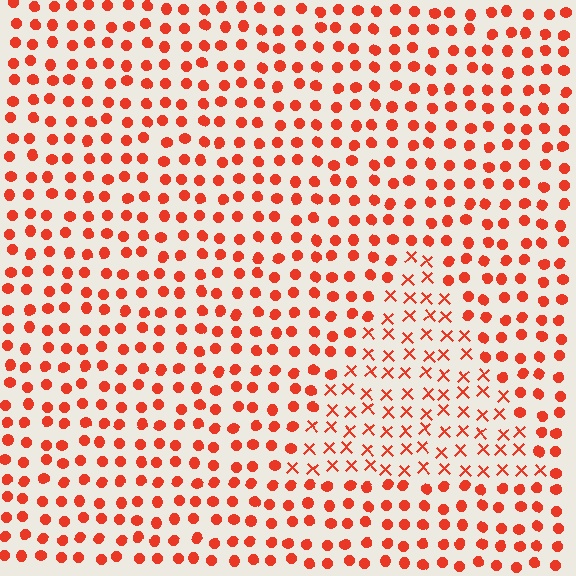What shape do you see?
I see a triangle.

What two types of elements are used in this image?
The image uses X marks inside the triangle region and circles outside it.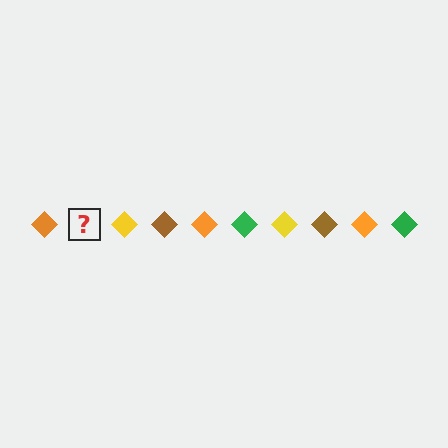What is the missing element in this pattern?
The missing element is a green diamond.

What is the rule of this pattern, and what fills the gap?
The rule is that the pattern cycles through orange, green, yellow, brown diamonds. The gap should be filled with a green diamond.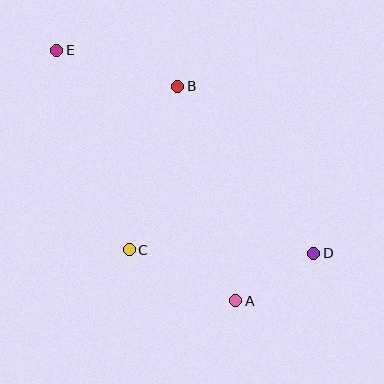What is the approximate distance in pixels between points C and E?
The distance between C and E is approximately 212 pixels.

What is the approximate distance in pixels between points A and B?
The distance between A and B is approximately 222 pixels.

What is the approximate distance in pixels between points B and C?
The distance between B and C is approximately 171 pixels.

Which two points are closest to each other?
Points A and D are closest to each other.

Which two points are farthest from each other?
Points D and E are farthest from each other.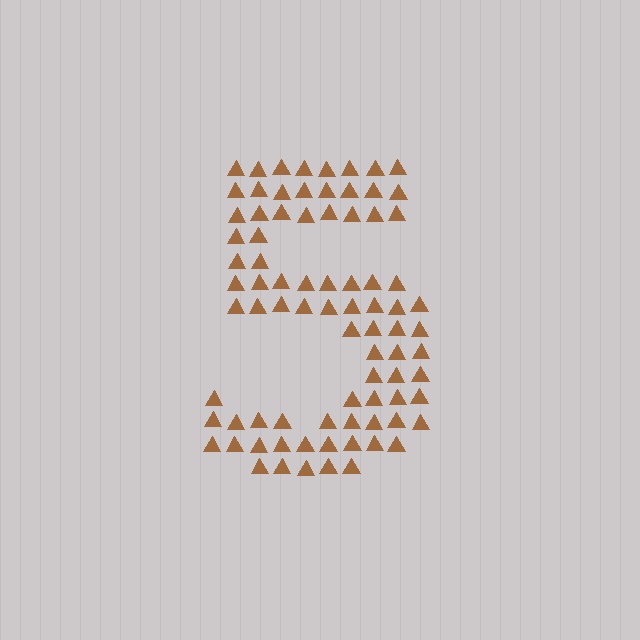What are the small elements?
The small elements are triangles.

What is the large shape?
The large shape is the digit 5.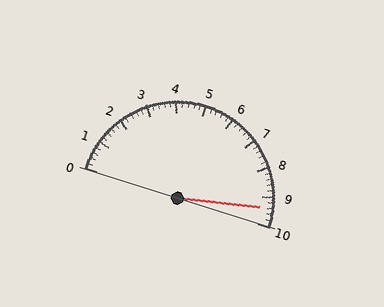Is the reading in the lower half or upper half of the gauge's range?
The reading is in the upper half of the range (0 to 10).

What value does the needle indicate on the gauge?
The needle indicates approximately 9.4.